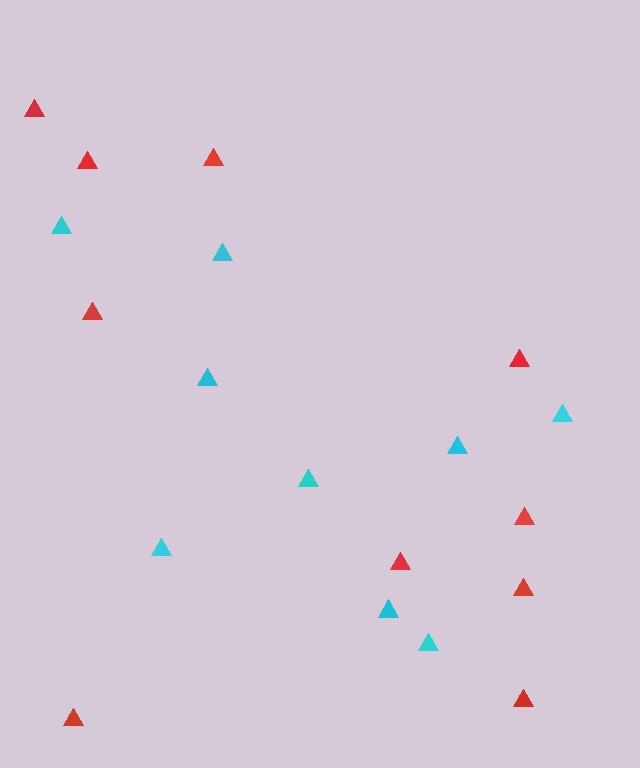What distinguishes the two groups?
There are 2 groups: one group of cyan triangles (9) and one group of red triangles (10).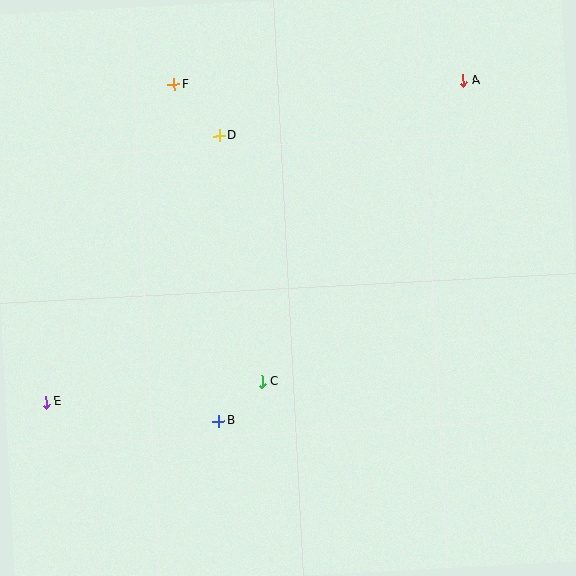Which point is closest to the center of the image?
Point C at (262, 382) is closest to the center.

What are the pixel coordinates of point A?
Point A is at (463, 80).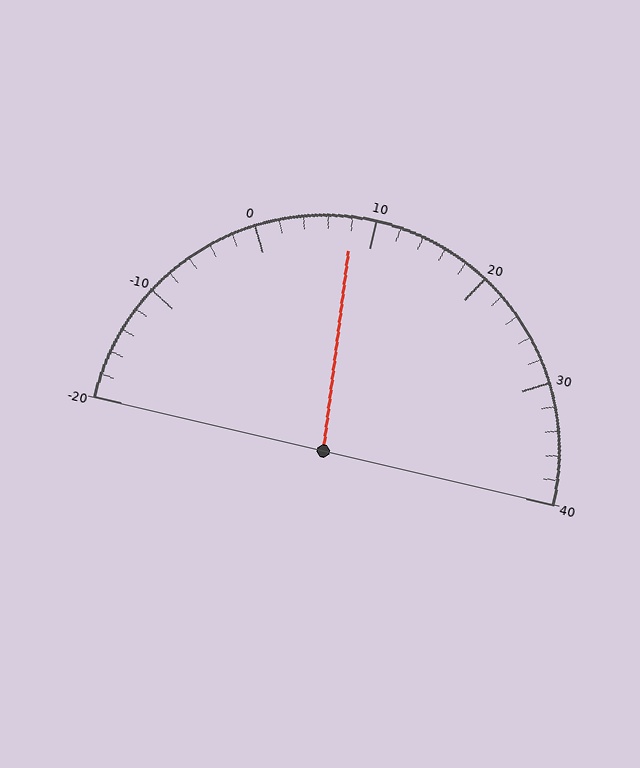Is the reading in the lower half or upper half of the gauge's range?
The reading is in the lower half of the range (-20 to 40).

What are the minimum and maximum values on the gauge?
The gauge ranges from -20 to 40.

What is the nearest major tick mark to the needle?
The nearest major tick mark is 10.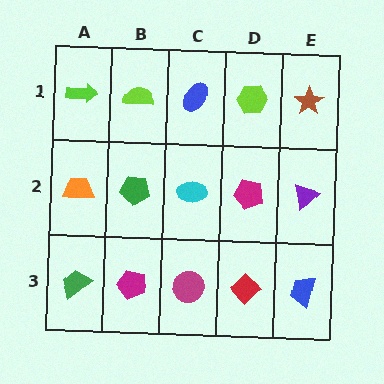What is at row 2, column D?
A magenta pentagon.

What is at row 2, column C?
A cyan ellipse.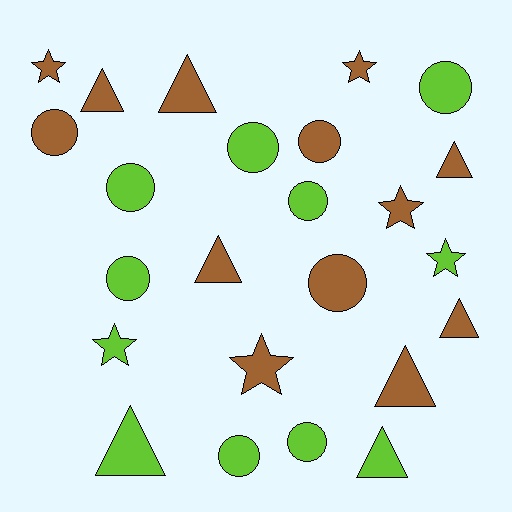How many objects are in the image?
There are 24 objects.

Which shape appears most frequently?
Circle, with 10 objects.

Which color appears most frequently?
Brown, with 13 objects.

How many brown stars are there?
There are 4 brown stars.